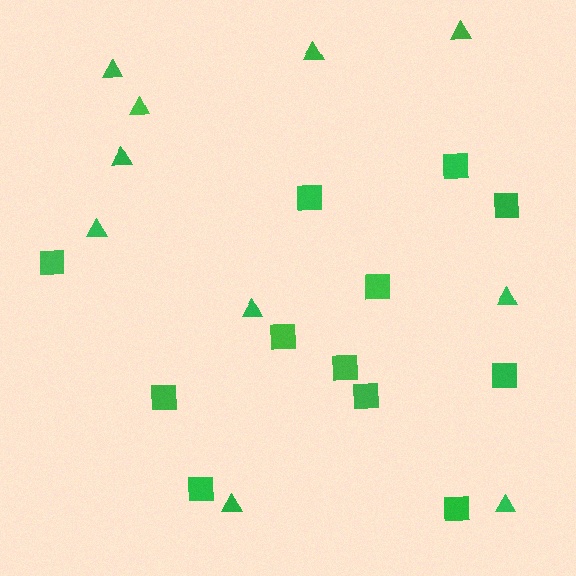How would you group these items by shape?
There are 2 groups: one group of squares (12) and one group of triangles (10).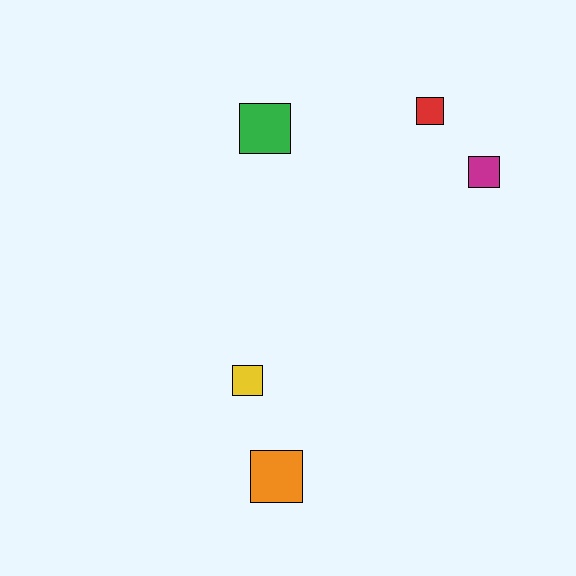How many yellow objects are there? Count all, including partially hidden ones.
There is 1 yellow object.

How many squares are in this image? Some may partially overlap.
There are 5 squares.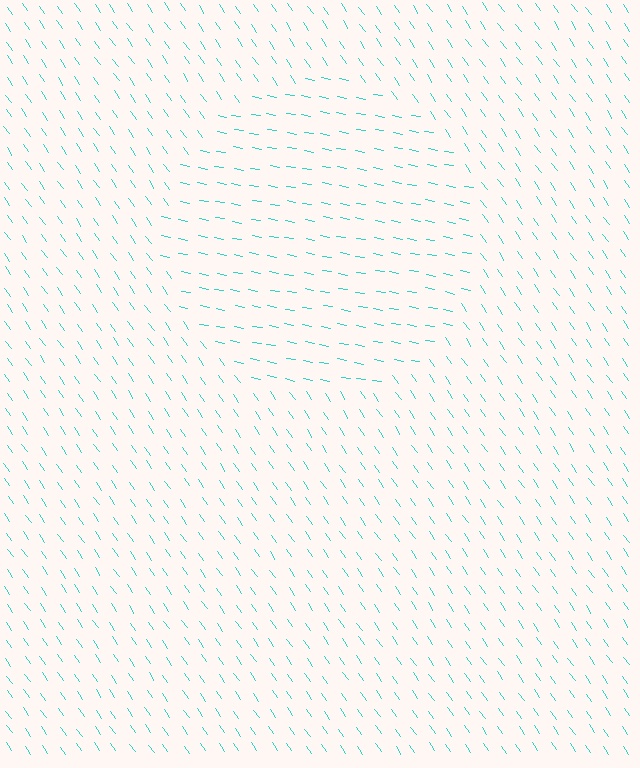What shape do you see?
I see a circle.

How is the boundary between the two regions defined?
The boundary is defined purely by a change in line orientation (approximately 45 degrees difference). All lines are the same color and thickness.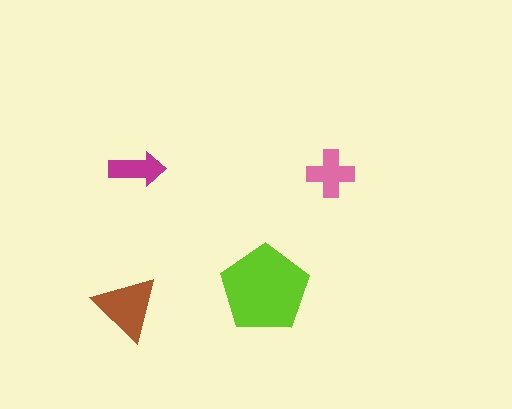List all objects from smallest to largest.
The magenta arrow, the pink cross, the brown triangle, the lime pentagon.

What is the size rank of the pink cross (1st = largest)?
3rd.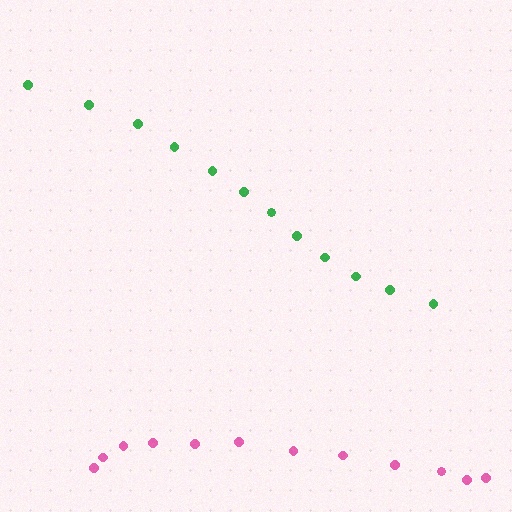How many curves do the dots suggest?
There are 2 distinct paths.